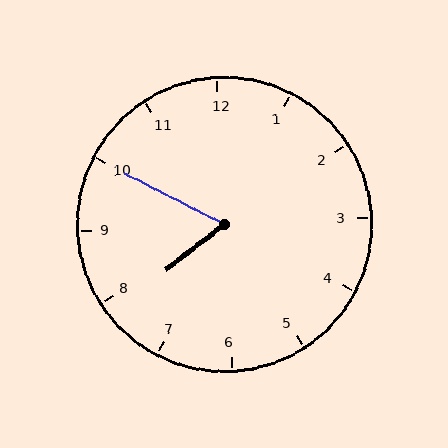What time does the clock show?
7:50.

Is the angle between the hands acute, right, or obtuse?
It is acute.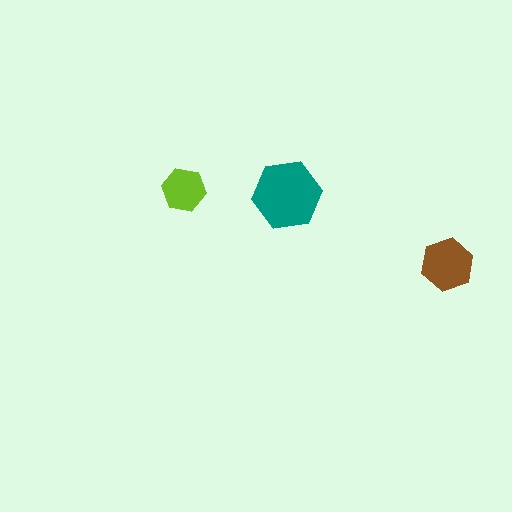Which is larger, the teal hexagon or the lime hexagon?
The teal one.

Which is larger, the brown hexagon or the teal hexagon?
The teal one.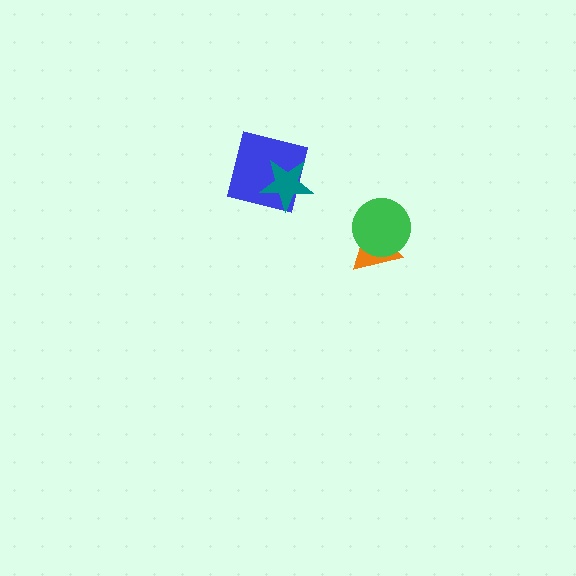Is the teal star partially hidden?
No, no other shape covers it.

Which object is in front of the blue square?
The teal star is in front of the blue square.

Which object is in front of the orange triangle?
The green circle is in front of the orange triangle.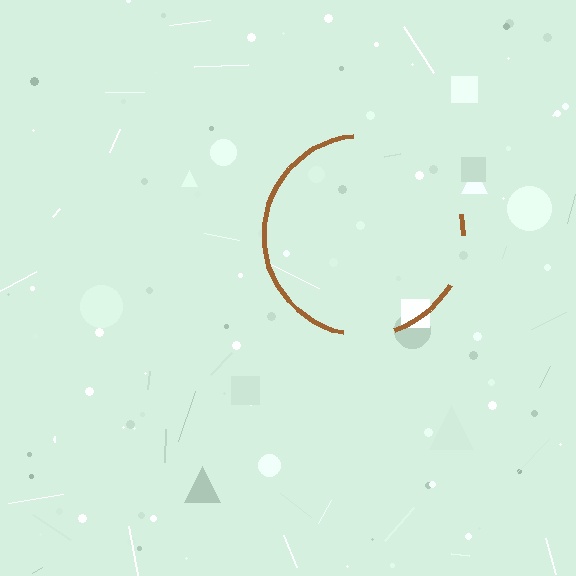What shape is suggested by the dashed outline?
The dashed outline suggests a circle.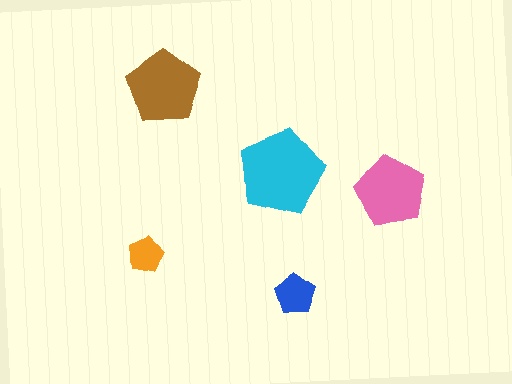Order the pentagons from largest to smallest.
the cyan one, the brown one, the pink one, the blue one, the orange one.